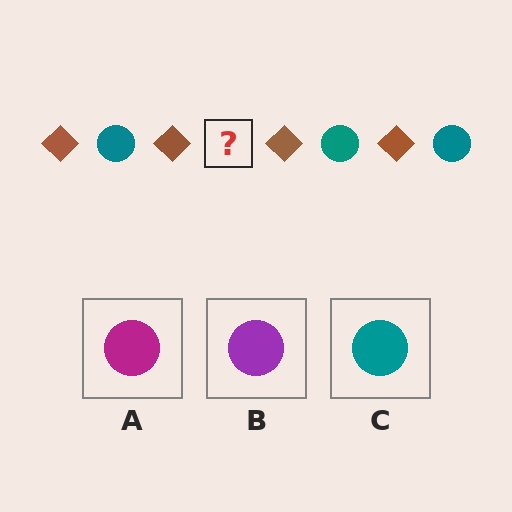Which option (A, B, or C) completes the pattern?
C.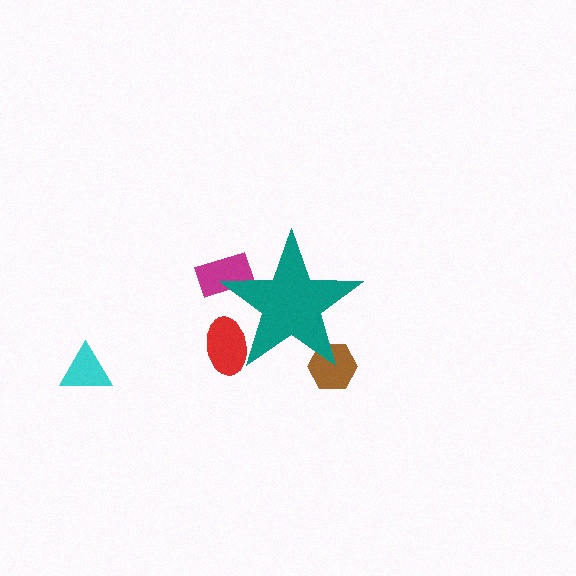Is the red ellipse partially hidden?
Yes, the red ellipse is partially hidden behind the teal star.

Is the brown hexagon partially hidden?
Yes, the brown hexagon is partially hidden behind the teal star.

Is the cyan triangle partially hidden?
No, the cyan triangle is fully visible.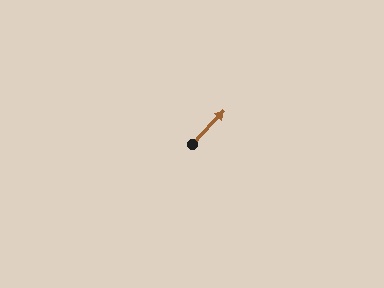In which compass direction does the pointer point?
Northeast.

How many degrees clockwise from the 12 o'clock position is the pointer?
Approximately 44 degrees.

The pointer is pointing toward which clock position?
Roughly 1 o'clock.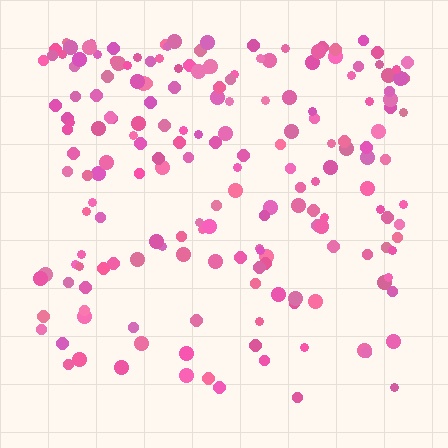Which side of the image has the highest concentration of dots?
The top.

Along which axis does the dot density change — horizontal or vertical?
Vertical.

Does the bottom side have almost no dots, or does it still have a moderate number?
Still a moderate number, just noticeably fewer than the top.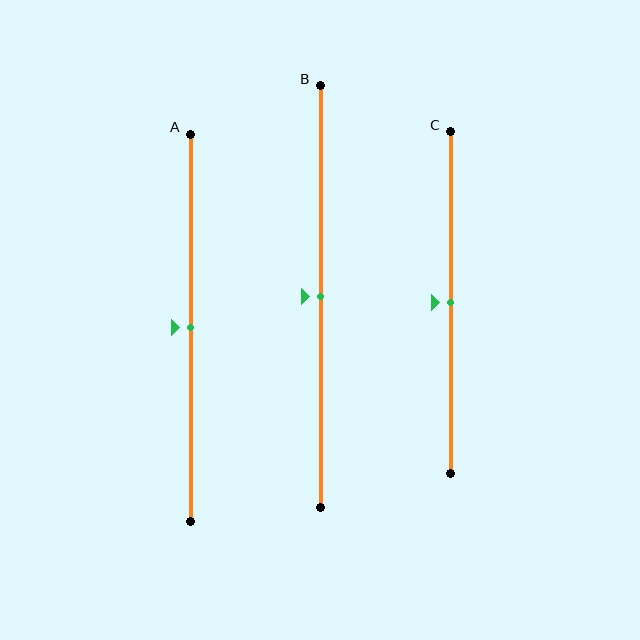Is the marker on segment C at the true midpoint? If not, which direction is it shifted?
Yes, the marker on segment C is at the true midpoint.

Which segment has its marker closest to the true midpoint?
Segment A has its marker closest to the true midpoint.